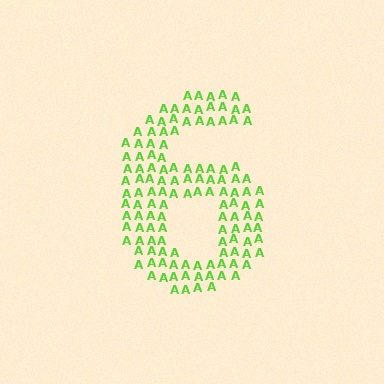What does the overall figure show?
The overall figure shows the digit 6.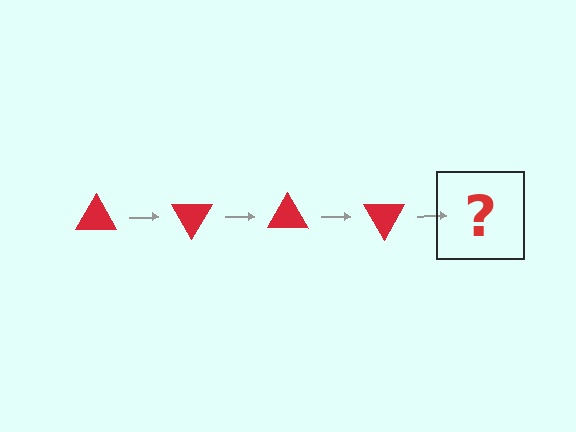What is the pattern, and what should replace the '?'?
The pattern is that the triangle rotates 60 degrees each step. The '?' should be a red triangle rotated 240 degrees.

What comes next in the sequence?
The next element should be a red triangle rotated 240 degrees.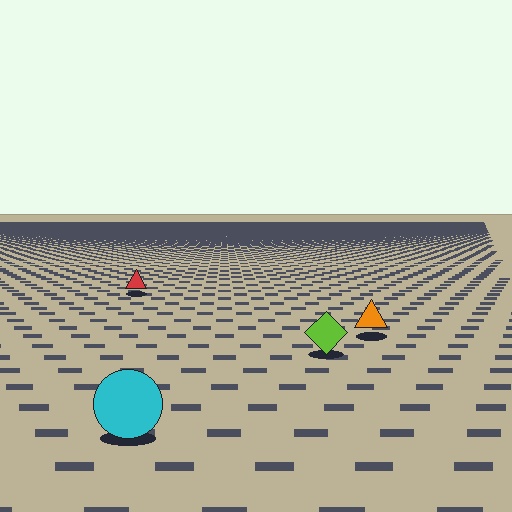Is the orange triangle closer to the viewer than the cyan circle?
No. The cyan circle is closer — you can tell from the texture gradient: the ground texture is coarser near it.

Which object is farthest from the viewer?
The red triangle is farthest from the viewer. It appears smaller and the ground texture around it is denser.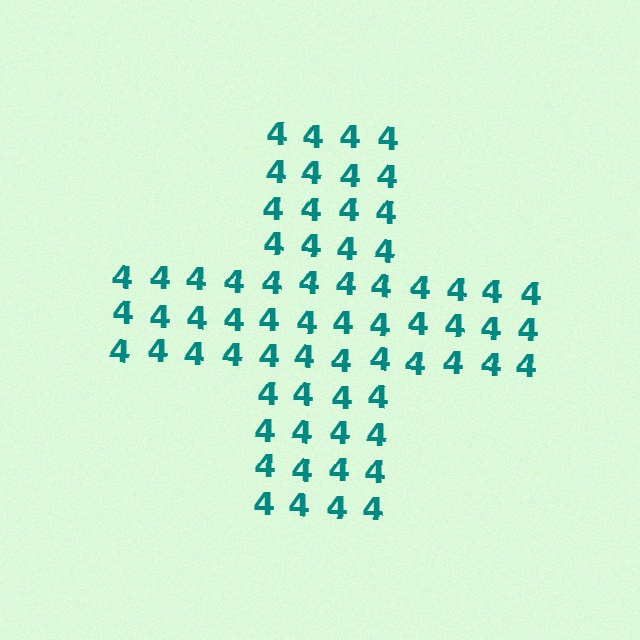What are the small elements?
The small elements are digit 4's.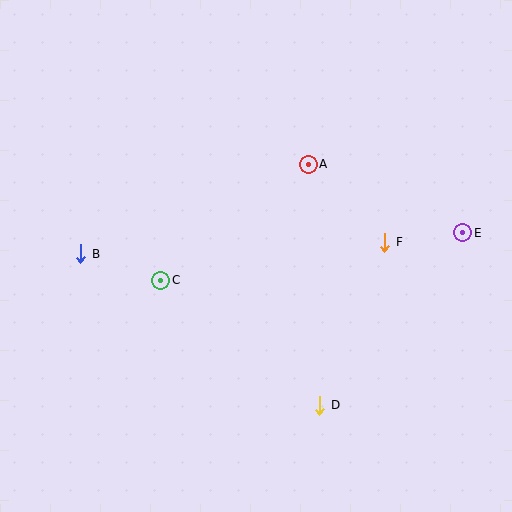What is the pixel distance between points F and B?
The distance between F and B is 304 pixels.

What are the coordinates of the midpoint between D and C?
The midpoint between D and C is at (240, 343).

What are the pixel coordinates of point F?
Point F is at (385, 242).